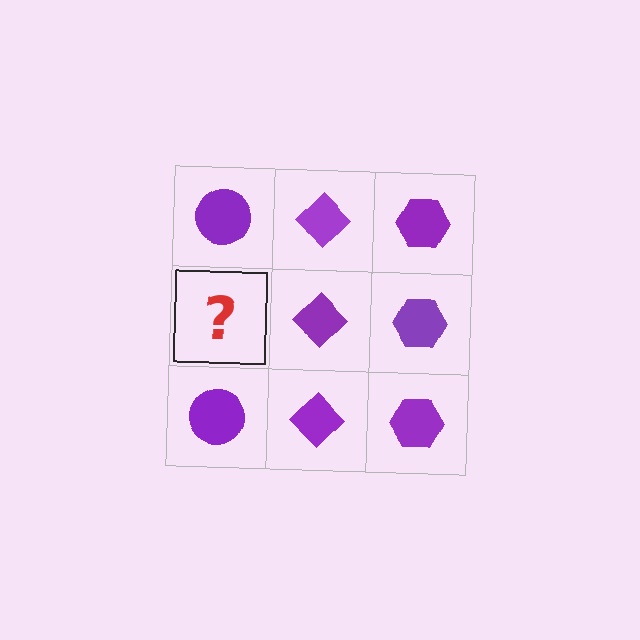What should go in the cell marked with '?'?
The missing cell should contain a purple circle.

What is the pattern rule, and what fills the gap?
The rule is that each column has a consistent shape. The gap should be filled with a purple circle.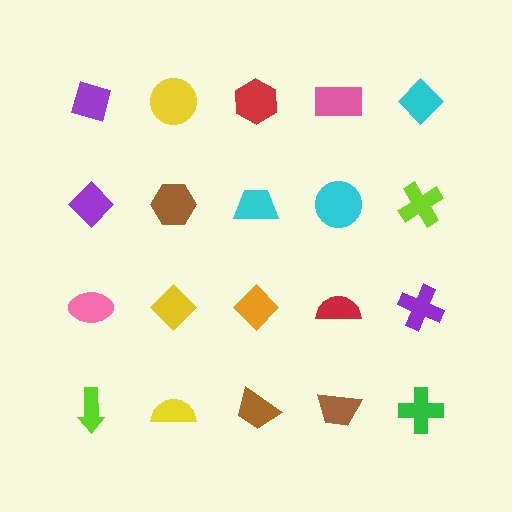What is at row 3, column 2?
A yellow diamond.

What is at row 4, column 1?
A lime arrow.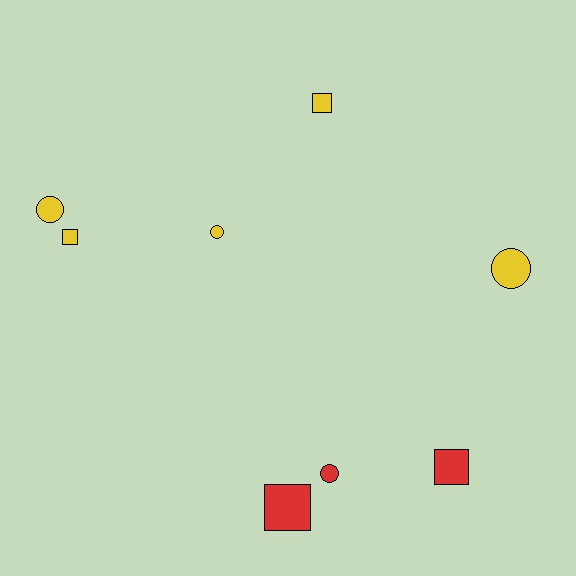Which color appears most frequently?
Yellow, with 5 objects.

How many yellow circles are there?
There are 3 yellow circles.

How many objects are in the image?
There are 8 objects.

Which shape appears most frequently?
Circle, with 4 objects.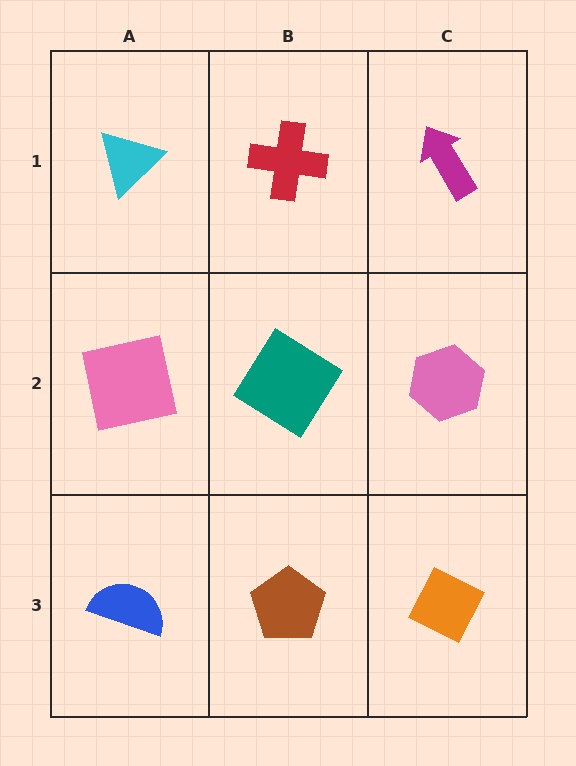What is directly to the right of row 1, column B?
A magenta arrow.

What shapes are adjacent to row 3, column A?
A pink square (row 2, column A), a brown pentagon (row 3, column B).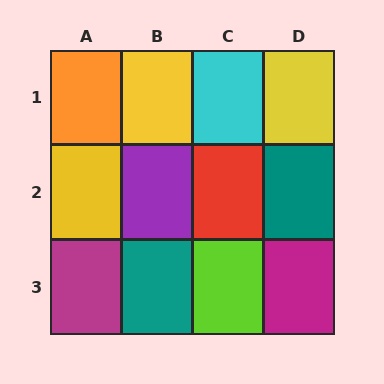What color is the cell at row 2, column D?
Teal.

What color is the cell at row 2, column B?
Purple.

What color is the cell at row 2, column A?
Yellow.